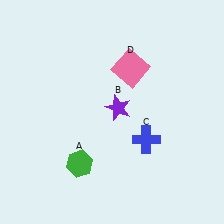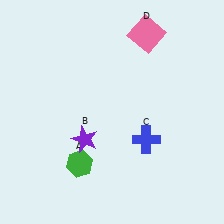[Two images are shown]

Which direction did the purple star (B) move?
The purple star (B) moved left.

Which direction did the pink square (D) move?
The pink square (D) moved up.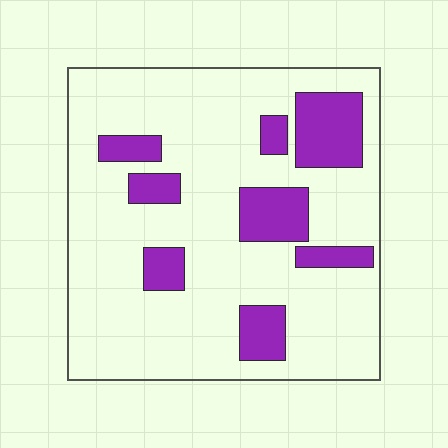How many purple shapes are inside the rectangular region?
8.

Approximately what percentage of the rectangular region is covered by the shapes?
Approximately 20%.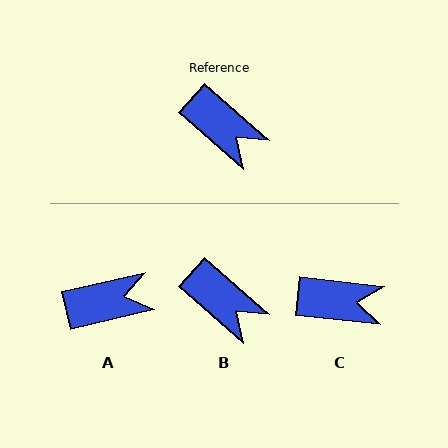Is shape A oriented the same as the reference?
No, it is off by about 54 degrees.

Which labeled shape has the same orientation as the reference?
B.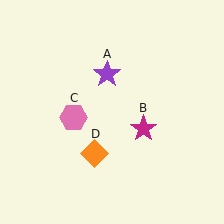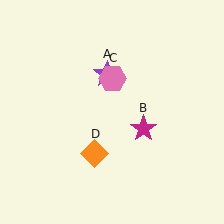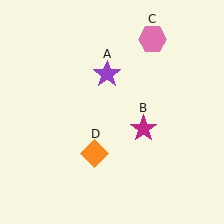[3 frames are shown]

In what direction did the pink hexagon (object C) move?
The pink hexagon (object C) moved up and to the right.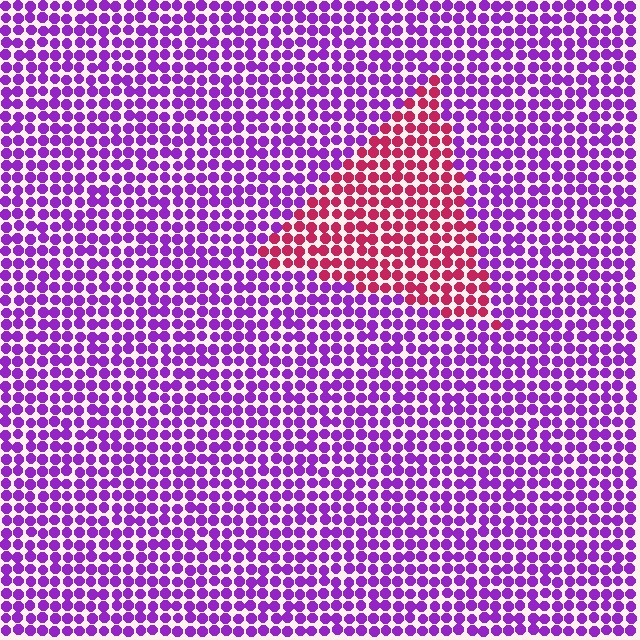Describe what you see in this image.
The image is filled with small purple elements in a uniform arrangement. A triangle-shaped region is visible where the elements are tinted to a slightly different hue, forming a subtle color boundary.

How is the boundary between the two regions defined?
The boundary is defined purely by a slight shift in hue (about 57 degrees). Spacing, size, and orientation are identical on both sides.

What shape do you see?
I see a triangle.